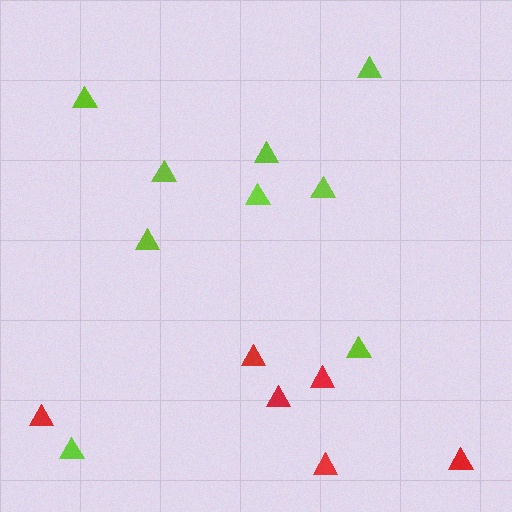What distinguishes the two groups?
There are 2 groups: one group of red triangles (6) and one group of lime triangles (9).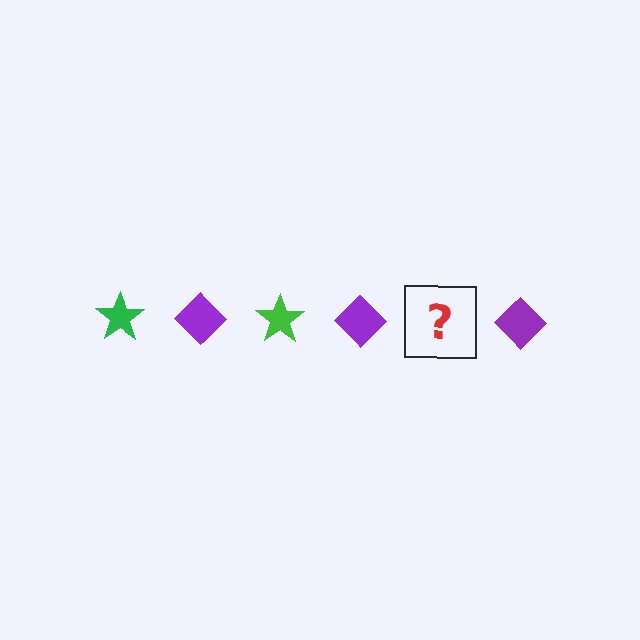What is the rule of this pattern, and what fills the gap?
The rule is that the pattern alternates between green star and purple diamond. The gap should be filled with a green star.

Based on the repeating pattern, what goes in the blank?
The blank should be a green star.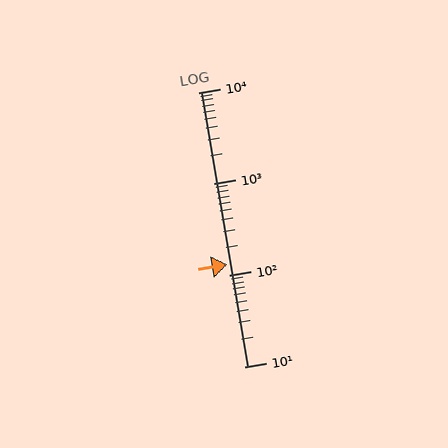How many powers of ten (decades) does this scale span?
The scale spans 3 decades, from 10 to 10000.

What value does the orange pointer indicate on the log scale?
The pointer indicates approximately 130.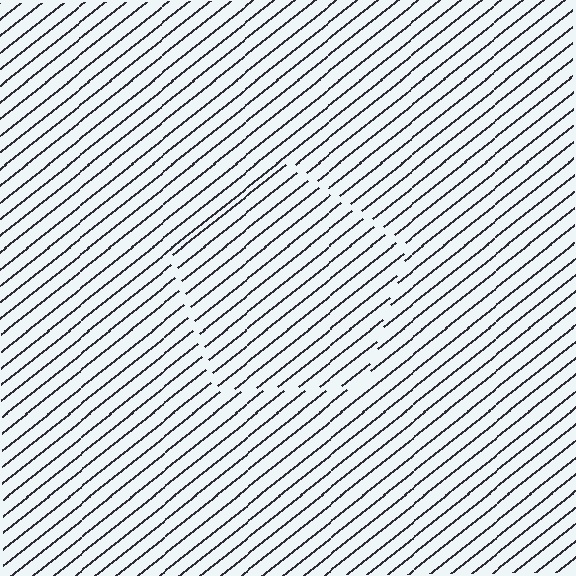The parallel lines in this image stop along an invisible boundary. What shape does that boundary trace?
An illusory pentagon. The interior of the shape contains the same grating, shifted by half a period — the contour is defined by the phase discontinuity where line-ends from the inner and outer gratings abut.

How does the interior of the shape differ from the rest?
The interior of the shape contains the same grating, shifted by half a period — the contour is defined by the phase discontinuity where line-ends from the inner and outer gratings abut.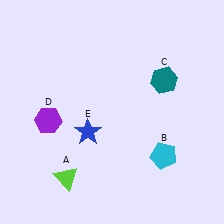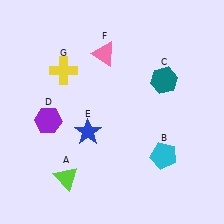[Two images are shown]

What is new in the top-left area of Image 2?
A pink triangle (F) was added in the top-left area of Image 2.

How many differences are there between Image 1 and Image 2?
There are 2 differences between the two images.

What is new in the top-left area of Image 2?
A yellow cross (G) was added in the top-left area of Image 2.